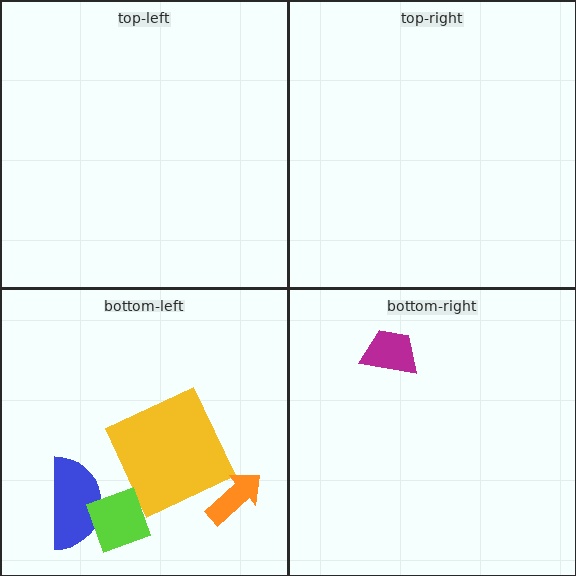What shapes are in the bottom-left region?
The yellow square, the blue semicircle, the orange arrow, the lime diamond.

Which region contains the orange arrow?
The bottom-left region.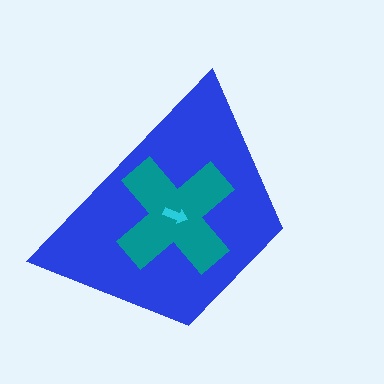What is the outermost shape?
The blue trapezoid.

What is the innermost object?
The cyan arrow.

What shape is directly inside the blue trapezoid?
The teal cross.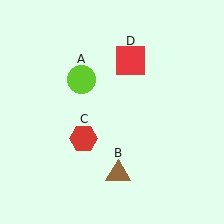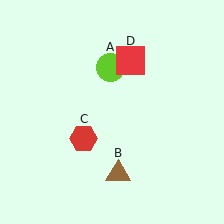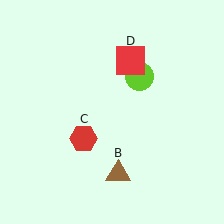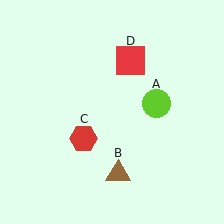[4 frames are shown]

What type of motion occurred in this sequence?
The lime circle (object A) rotated clockwise around the center of the scene.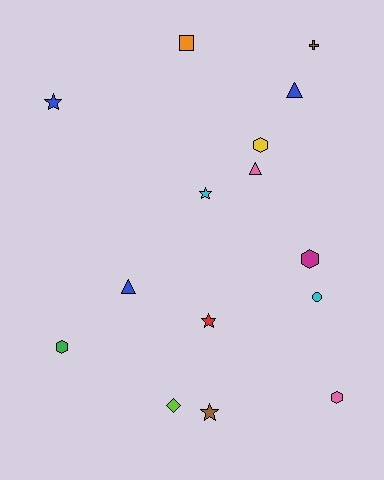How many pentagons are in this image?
There are no pentagons.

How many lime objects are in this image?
There is 1 lime object.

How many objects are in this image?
There are 15 objects.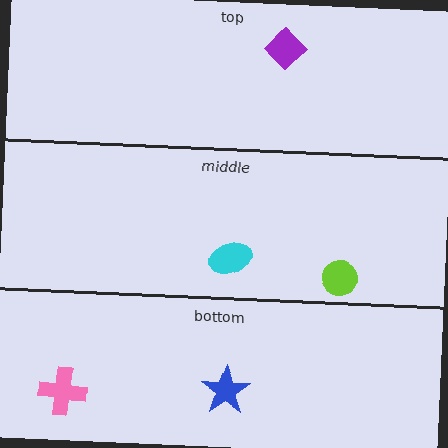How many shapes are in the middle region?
2.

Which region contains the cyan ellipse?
The middle region.